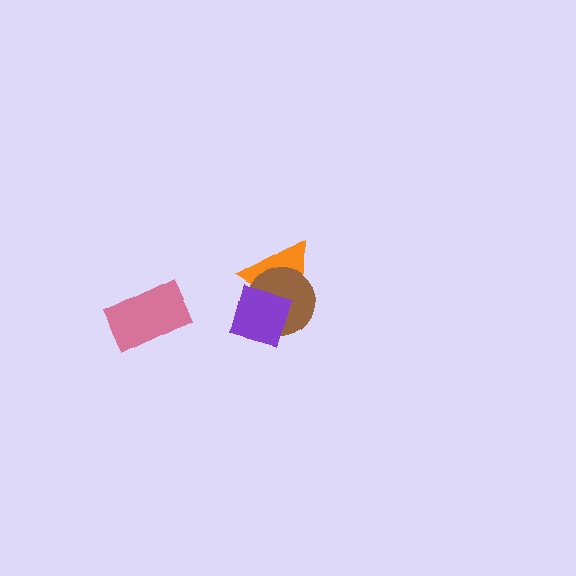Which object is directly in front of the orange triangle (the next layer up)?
The brown circle is directly in front of the orange triangle.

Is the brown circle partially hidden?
Yes, it is partially covered by another shape.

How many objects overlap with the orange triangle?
2 objects overlap with the orange triangle.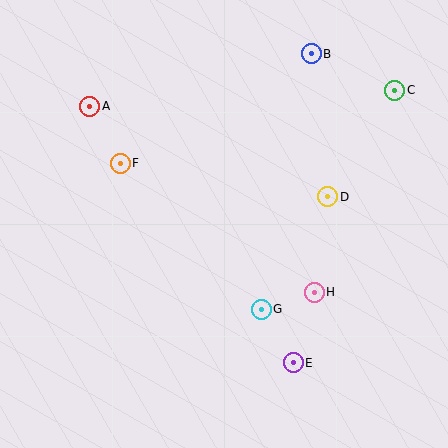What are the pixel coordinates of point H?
Point H is at (314, 292).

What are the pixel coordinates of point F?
Point F is at (120, 163).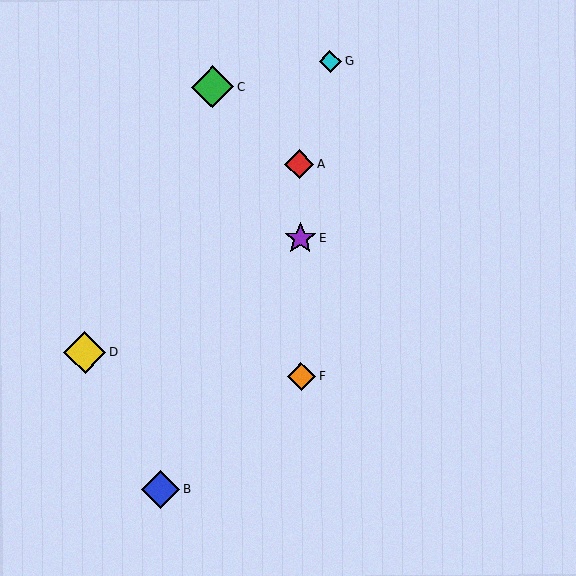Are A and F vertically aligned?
Yes, both are at x≈300.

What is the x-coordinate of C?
Object C is at x≈212.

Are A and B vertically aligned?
No, A is at x≈300 and B is at x≈161.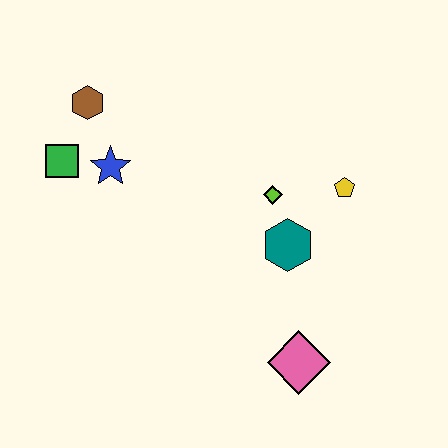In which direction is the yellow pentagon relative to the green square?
The yellow pentagon is to the right of the green square.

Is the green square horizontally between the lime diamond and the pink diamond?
No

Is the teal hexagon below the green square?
Yes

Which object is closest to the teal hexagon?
The lime diamond is closest to the teal hexagon.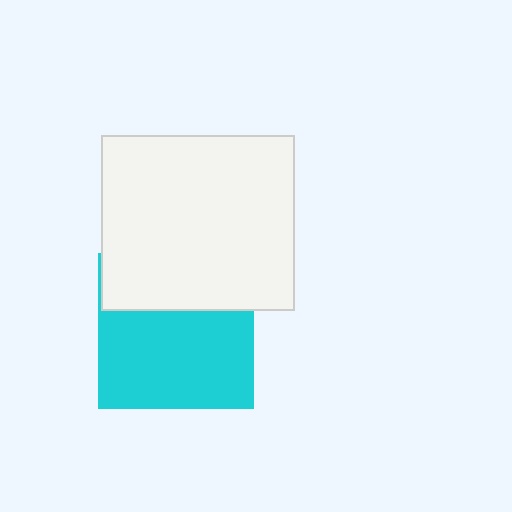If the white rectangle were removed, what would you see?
You would see the complete cyan square.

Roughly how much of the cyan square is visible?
About half of it is visible (roughly 64%).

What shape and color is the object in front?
The object in front is a white rectangle.